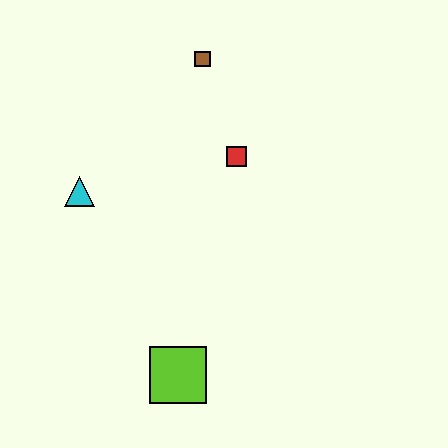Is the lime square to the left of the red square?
Yes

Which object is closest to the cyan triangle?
The red square is closest to the cyan triangle.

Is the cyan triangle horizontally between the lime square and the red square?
No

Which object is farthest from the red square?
The lime square is farthest from the red square.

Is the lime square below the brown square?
Yes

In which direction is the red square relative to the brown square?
The red square is below the brown square.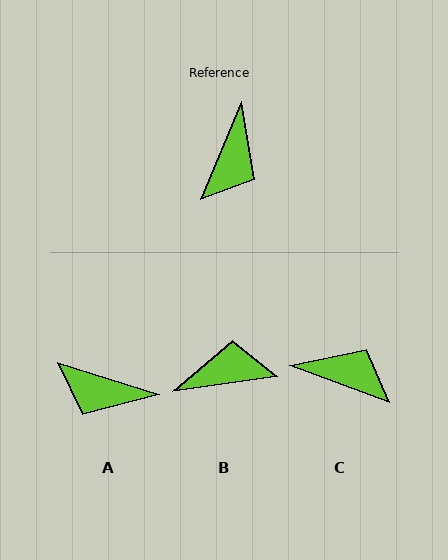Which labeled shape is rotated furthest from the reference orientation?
B, about 121 degrees away.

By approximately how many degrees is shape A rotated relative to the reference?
Approximately 84 degrees clockwise.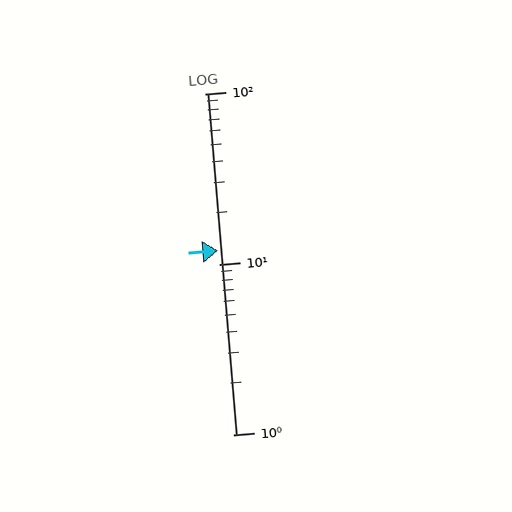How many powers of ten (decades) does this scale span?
The scale spans 2 decades, from 1 to 100.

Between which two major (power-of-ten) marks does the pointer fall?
The pointer is between 10 and 100.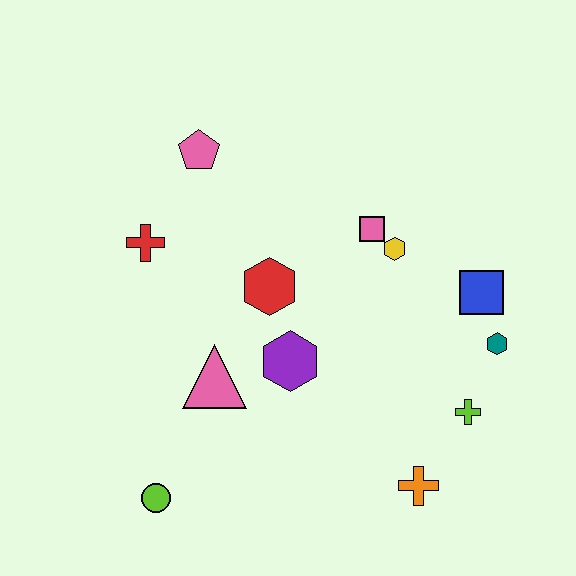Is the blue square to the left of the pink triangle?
No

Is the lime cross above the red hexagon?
No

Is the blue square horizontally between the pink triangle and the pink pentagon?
No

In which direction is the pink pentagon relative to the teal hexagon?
The pink pentagon is to the left of the teal hexagon.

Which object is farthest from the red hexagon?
The orange cross is farthest from the red hexagon.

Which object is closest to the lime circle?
The pink triangle is closest to the lime circle.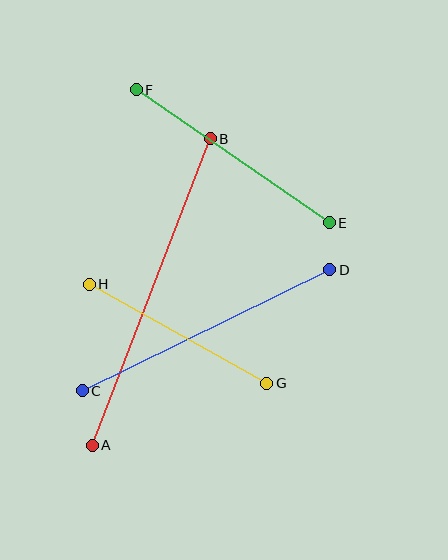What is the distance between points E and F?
The distance is approximately 235 pixels.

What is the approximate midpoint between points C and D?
The midpoint is at approximately (206, 330) pixels.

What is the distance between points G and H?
The distance is approximately 203 pixels.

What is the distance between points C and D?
The distance is approximately 275 pixels.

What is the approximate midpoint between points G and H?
The midpoint is at approximately (178, 334) pixels.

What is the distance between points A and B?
The distance is approximately 329 pixels.